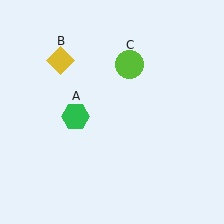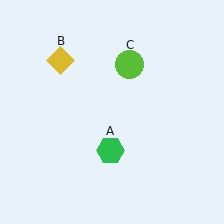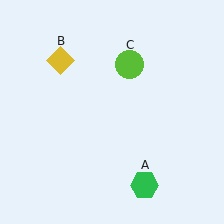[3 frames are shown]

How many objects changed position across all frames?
1 object changed position: green hexagon (object A).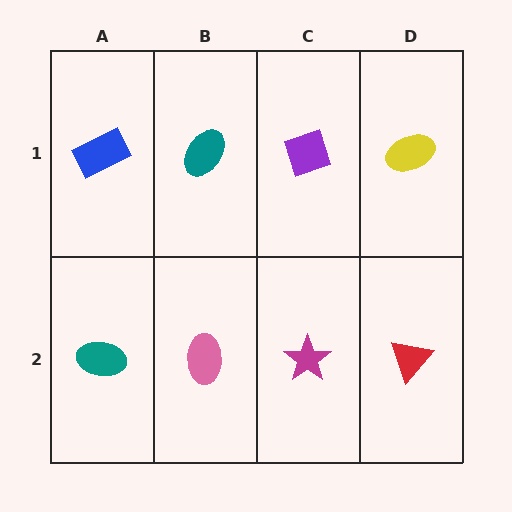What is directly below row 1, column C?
A magenta star.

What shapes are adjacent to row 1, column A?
A teal ellipse (row 2, column A), a teal ellipse (row 1, column B).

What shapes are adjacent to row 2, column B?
A teal ellipse (row 1, column B), a teal ellipse (row 2, column A), a magenta star (row 2, column C).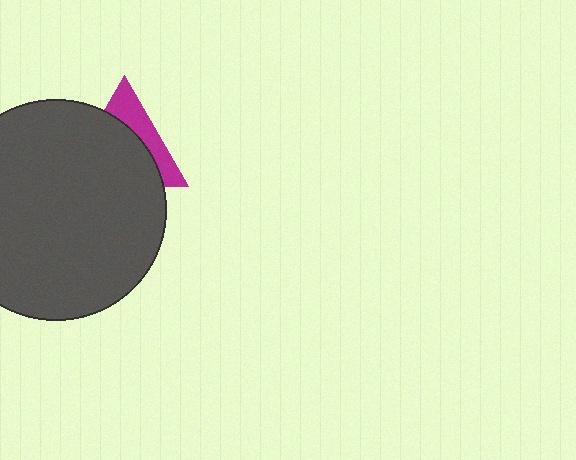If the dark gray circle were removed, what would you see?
You would see the complete magenta triangle.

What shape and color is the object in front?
The object in front is a dark gray circle.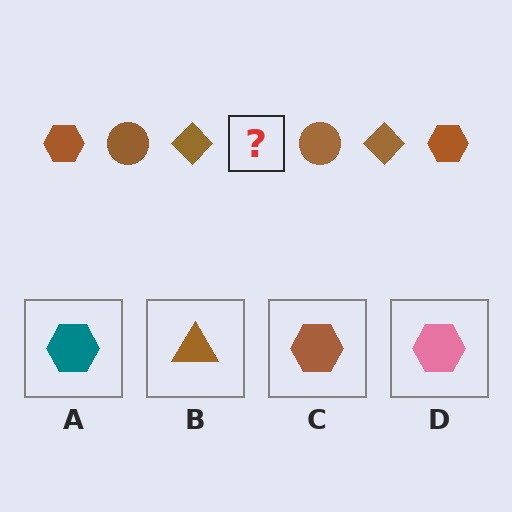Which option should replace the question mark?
Option C.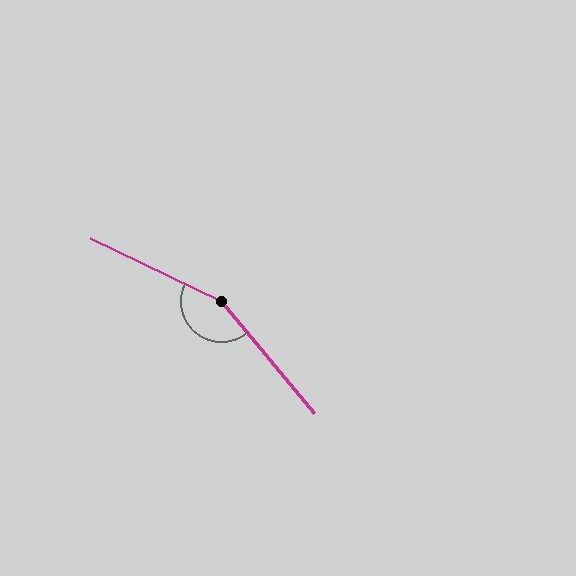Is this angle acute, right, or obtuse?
It is obtuse.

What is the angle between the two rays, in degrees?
Approximately 155 degrees.